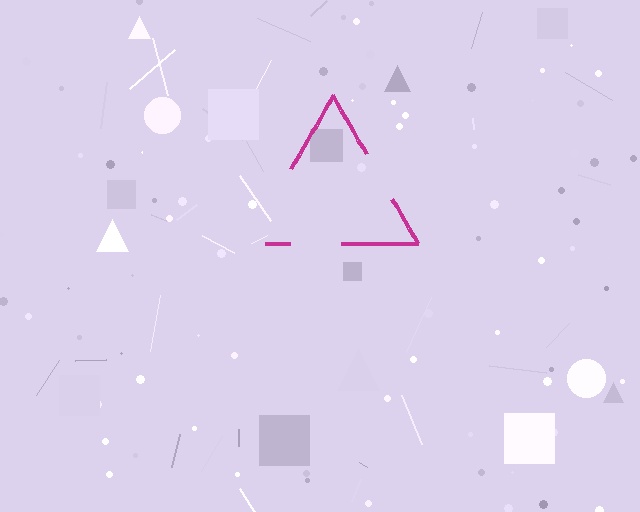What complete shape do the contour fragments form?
The contour fragments form a triangle.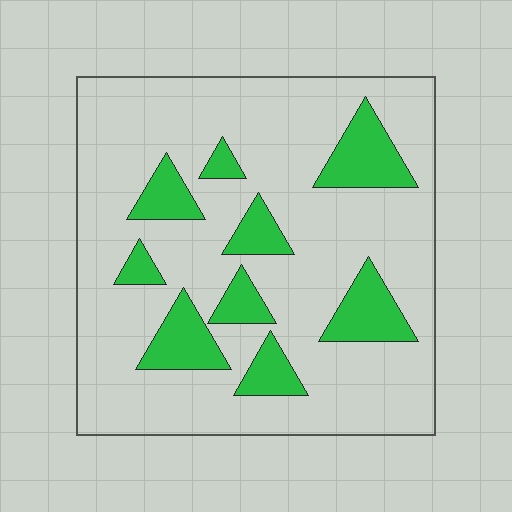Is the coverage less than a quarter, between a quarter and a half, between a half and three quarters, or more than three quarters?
Less than a quarter.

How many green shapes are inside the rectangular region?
9.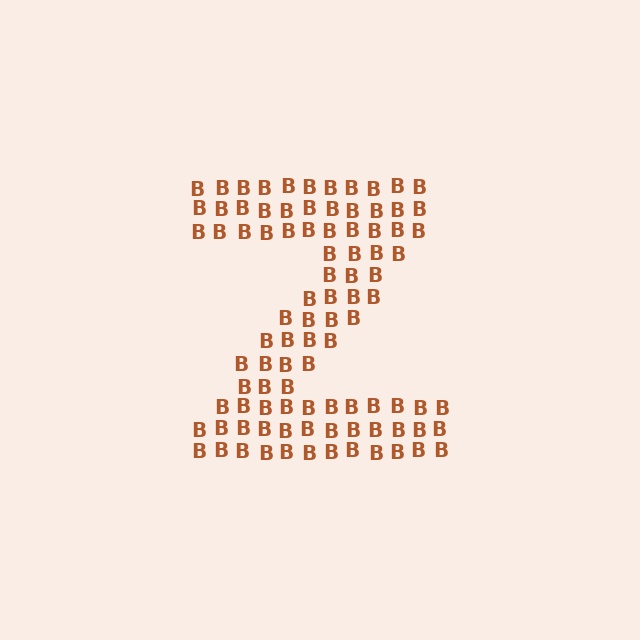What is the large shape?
The large shape is the letter Z.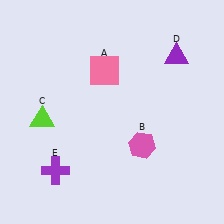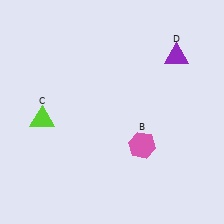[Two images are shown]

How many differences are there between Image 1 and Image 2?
There are 2 differences between the two images.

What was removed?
The purple cross (E), the pink square (A) were removed in Image 2.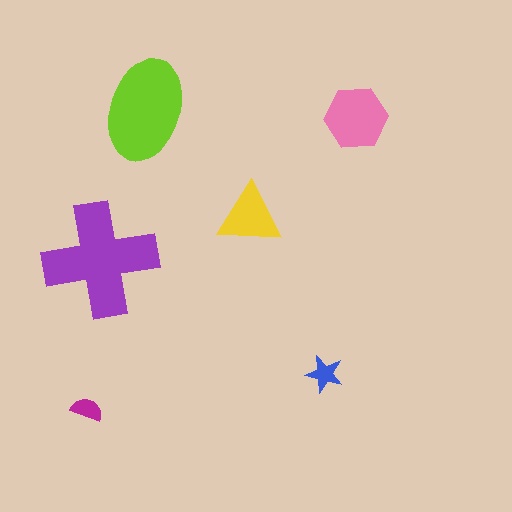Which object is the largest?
The purple cross.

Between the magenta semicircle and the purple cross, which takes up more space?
The purple cross.